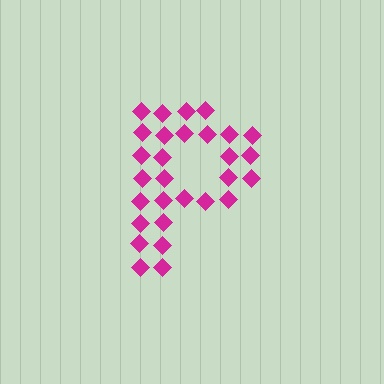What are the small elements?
The small elements are diamonds.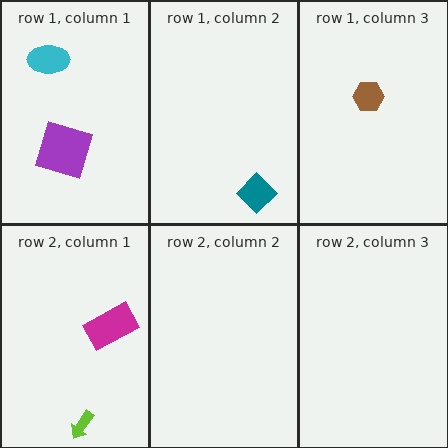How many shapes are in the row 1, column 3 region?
1.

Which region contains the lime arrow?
The row 2, column 1 region.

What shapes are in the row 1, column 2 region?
The teal diamond.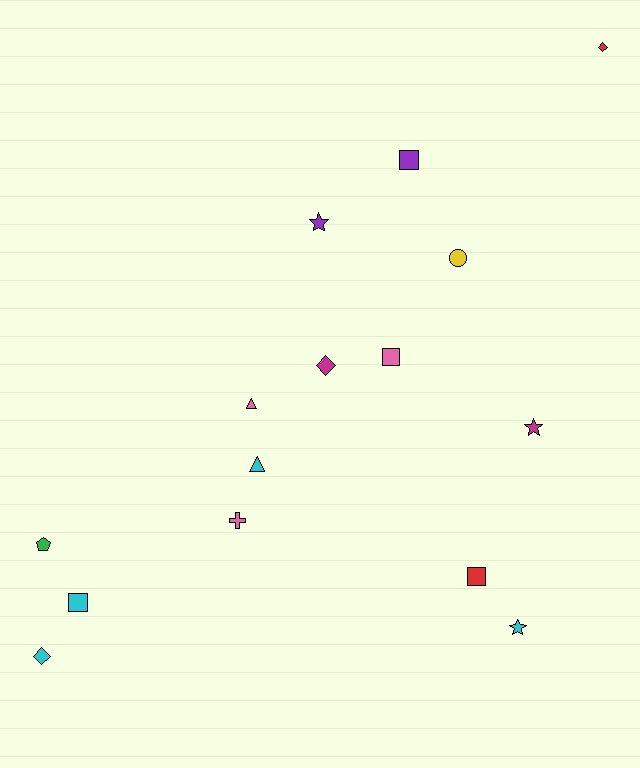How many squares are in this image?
There are 4 squares.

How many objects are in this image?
There are 15 objects.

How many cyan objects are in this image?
There are 4 cyan objects.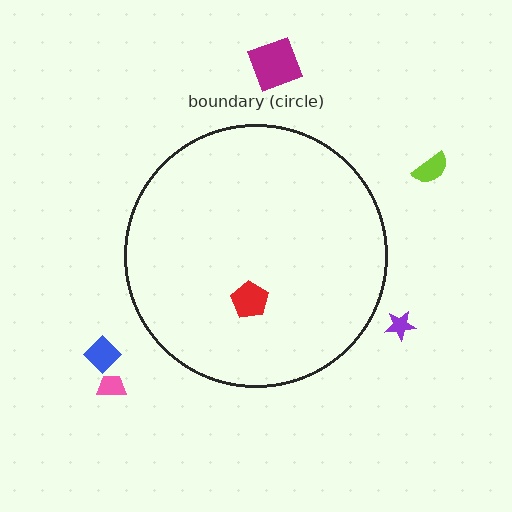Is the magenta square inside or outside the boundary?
Outside.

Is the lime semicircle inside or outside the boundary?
Outside.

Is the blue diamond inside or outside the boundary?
Outside.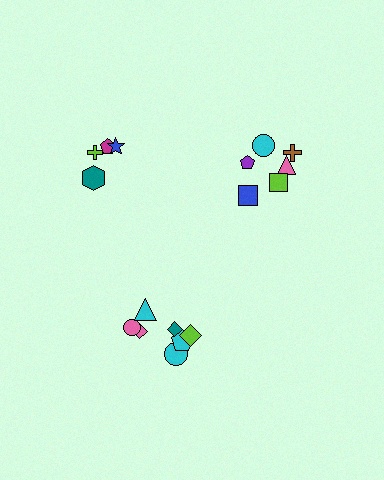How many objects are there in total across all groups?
There are 17 objects.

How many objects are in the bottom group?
There are 7 objects.